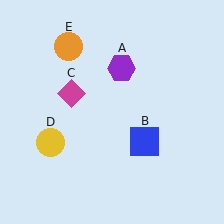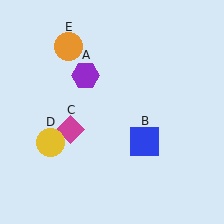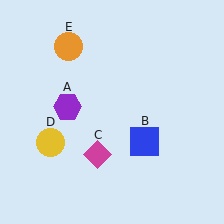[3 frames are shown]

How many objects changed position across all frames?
2 objects changed position: purple hexagon (object A), magenta diamond (object C).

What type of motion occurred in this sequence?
The purple hexagon (object A), magenta diamond (object C) rotated counterclockwise around the center of the scene.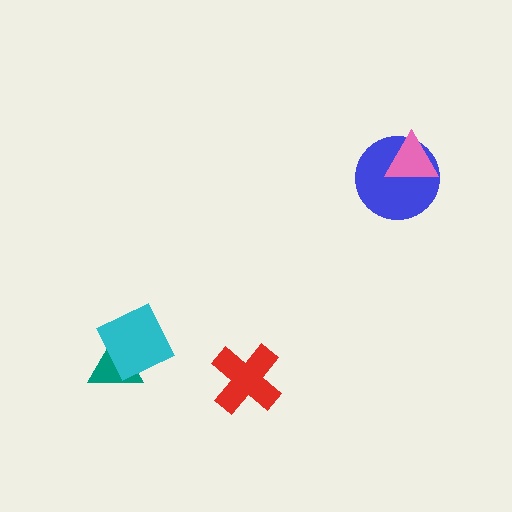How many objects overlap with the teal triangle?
1 object overlaps with the teal triangle.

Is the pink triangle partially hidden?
No, no other shape covers it.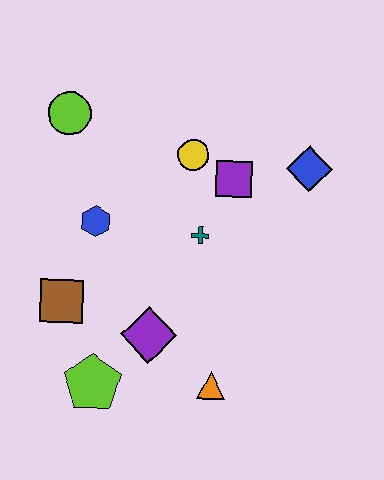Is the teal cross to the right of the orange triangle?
No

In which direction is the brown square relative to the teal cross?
The brown square is to the left of the teal cross.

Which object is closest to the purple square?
The yellow circle is closest to the purple square.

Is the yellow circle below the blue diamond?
No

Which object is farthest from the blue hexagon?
The blue diamond is farthest from the blue hexagon.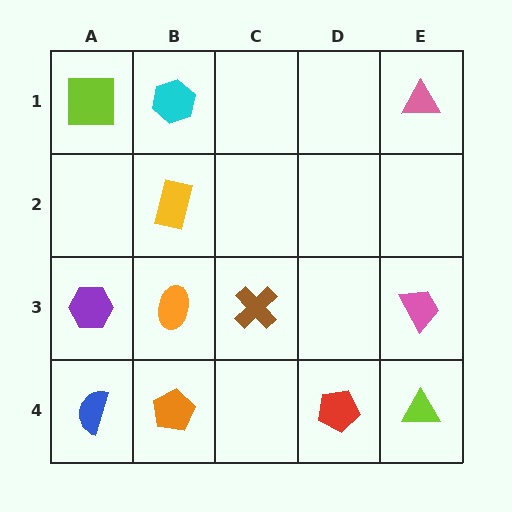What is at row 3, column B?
An orange ellipse.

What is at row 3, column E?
A pink trapezoid.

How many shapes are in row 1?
3 shapes.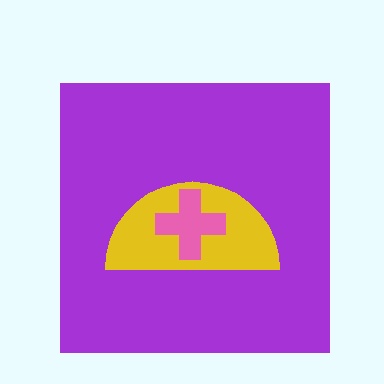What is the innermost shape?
The pink cross.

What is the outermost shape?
The purple square.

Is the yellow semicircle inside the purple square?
Yes.